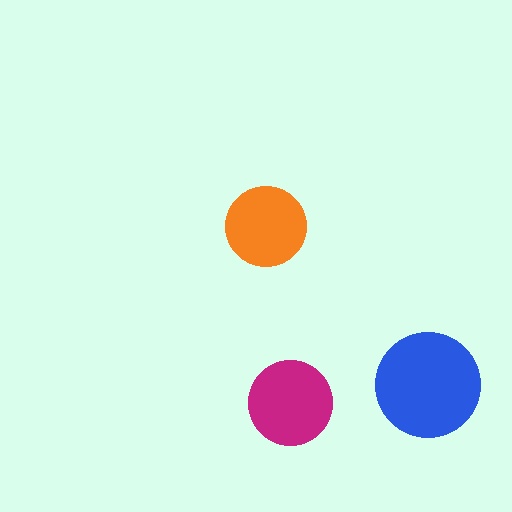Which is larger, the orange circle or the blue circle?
The blue one.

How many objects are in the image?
There are 3 objects in the image.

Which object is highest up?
The orange circle is topmost.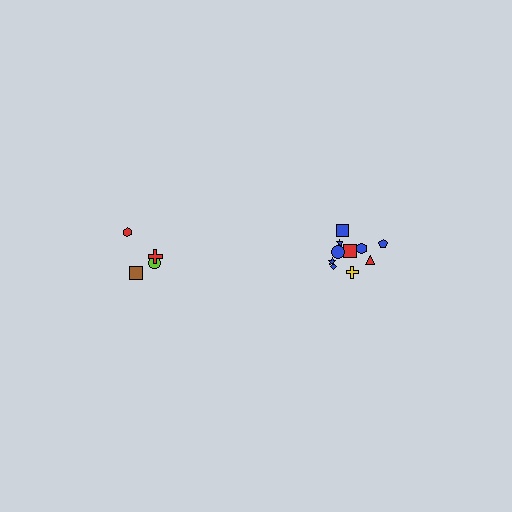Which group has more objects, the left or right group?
The right group.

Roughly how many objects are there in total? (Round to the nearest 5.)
Roughly 15 objects in total.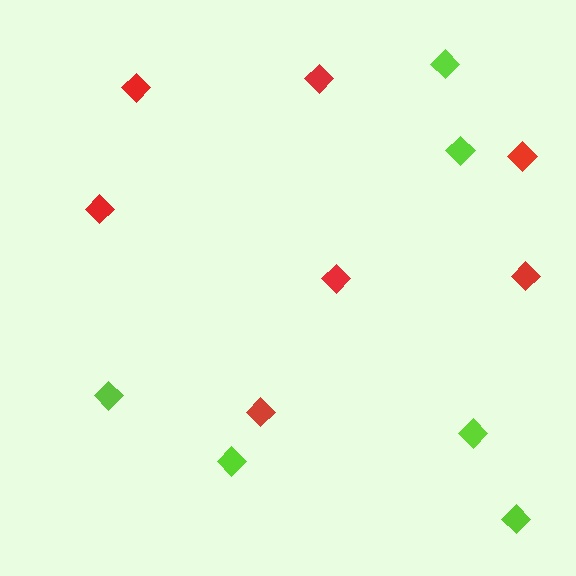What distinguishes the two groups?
There are 2 groups: one group of lime diamonds (6) and one group of red diamonds (7).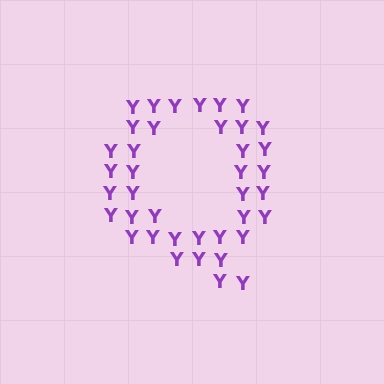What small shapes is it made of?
It is made of small letter Y's.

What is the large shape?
The large shape is the letter Q.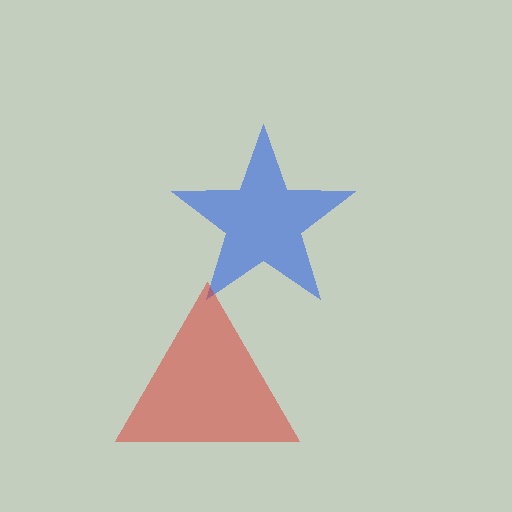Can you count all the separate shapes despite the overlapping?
Yes, there are 2 separate shapes.